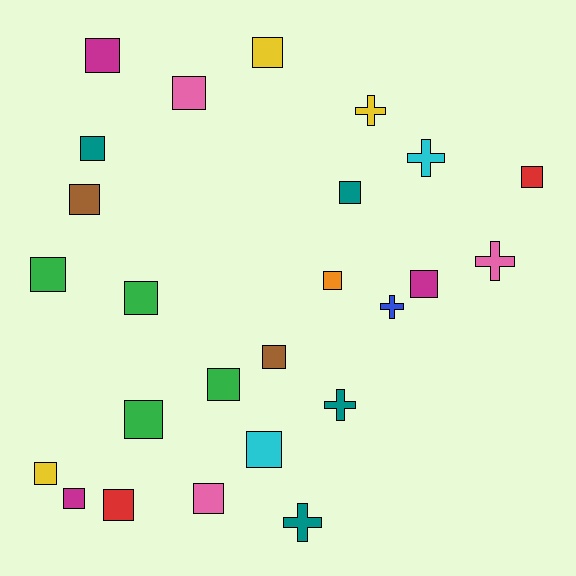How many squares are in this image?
There are 19 squares.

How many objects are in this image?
There are 25 objects.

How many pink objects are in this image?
There are 3 pink objects.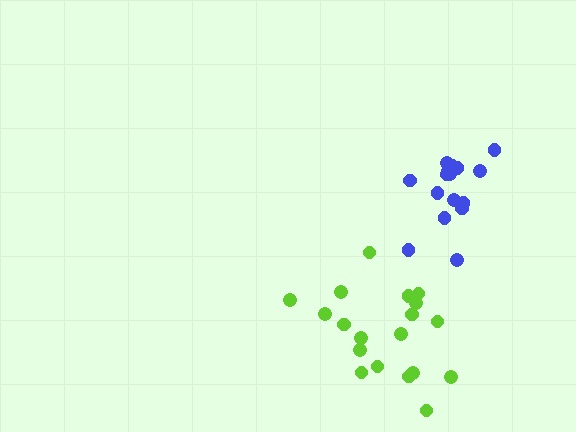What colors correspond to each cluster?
The clusters are colored: blue, lime.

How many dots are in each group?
Group 1: 16 dots, Group 2: 19 dots (35 total).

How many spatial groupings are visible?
There are 2 spatial groupings.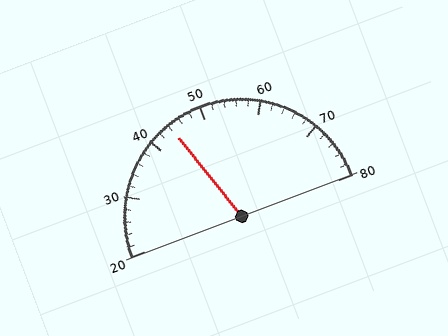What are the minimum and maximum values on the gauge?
The gauge ranges from 20 to 80.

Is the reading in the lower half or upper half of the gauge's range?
The reading is in the lower half of the range (20 to 80).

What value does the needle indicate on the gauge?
The needle indicates approximately 44.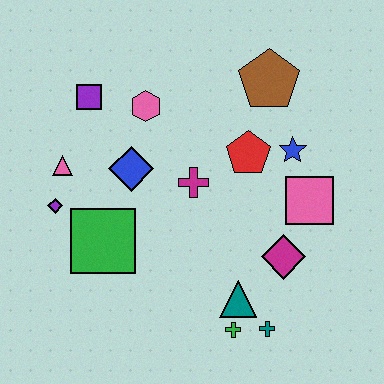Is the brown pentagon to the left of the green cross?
No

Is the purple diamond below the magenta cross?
Yes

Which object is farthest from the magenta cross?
The teal cross is farthest from the magenta cross.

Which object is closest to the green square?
The purple diamond is closest to the green square.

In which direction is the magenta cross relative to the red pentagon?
The magenta cross is to the left of the red pentagon.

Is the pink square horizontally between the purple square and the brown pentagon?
No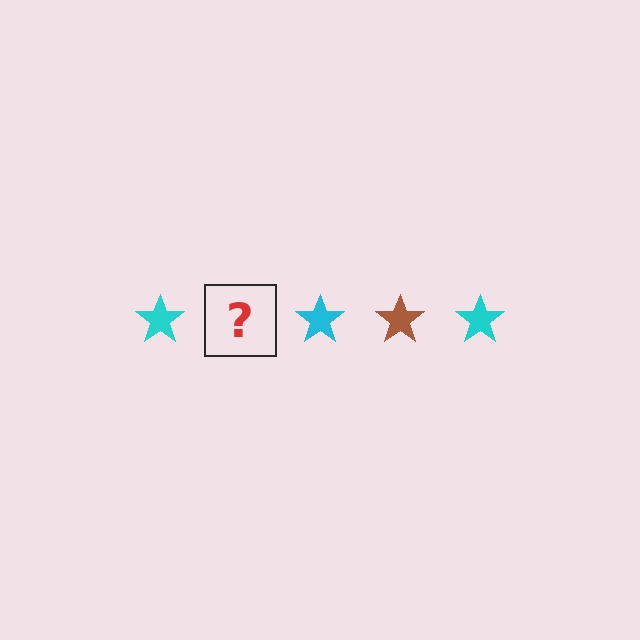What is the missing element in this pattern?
The missing element is a brown star.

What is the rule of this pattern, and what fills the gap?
The rule is that the pattern cycles through cyan, brown stars. The gap should be filled with a brown star.